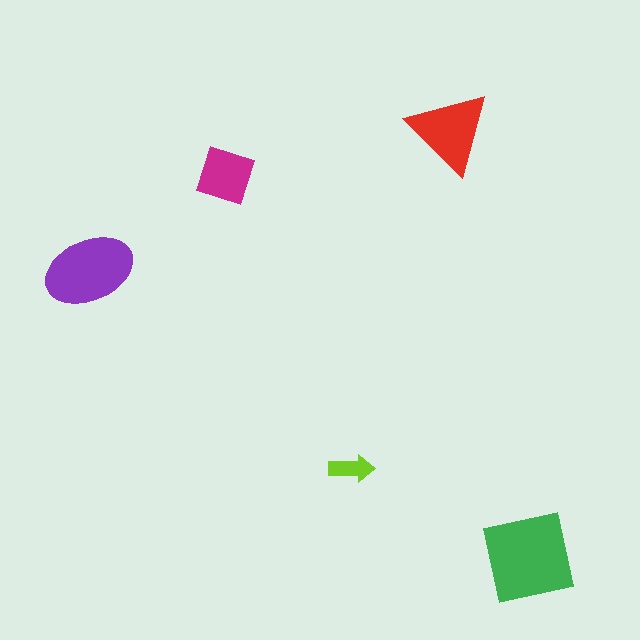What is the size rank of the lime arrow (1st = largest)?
5th.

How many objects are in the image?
There are 5 objects in the image.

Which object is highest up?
The red triangle is topmost.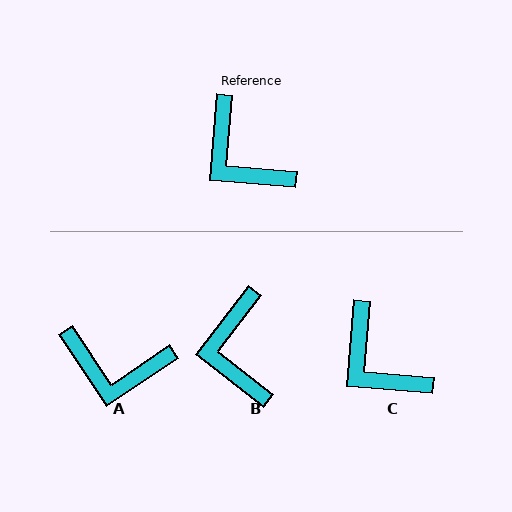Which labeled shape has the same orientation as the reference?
C.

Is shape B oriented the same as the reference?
No, it is off by about 33 degrees.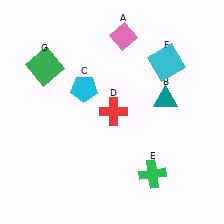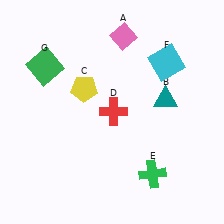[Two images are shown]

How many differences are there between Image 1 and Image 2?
There is 1 difference between the two images.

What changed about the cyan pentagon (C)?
In Image 1, C is cyan. In Image 2, it changed to yellow.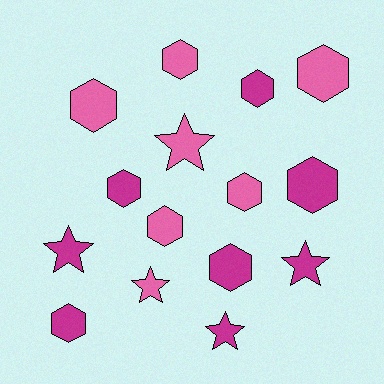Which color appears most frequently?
Magenta, with 8 objects.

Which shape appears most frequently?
Hexagon, with 10 objects.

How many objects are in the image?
There are 15 objects.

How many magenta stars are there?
There are 3 magenta stars.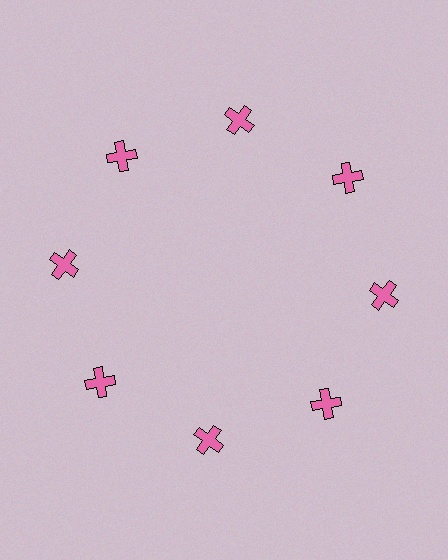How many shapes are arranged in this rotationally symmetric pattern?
There are 8 shapes, arranged in 8 groups of 1.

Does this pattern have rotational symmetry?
Yes, this pattern has 8-fold rotational symmetry. It looks the same after rotating 45 degrees around the center.